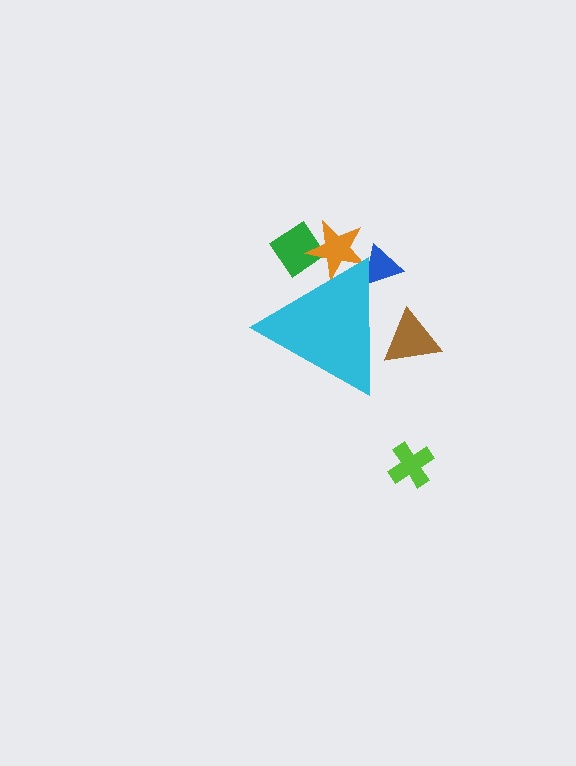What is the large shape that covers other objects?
A cyan triangle.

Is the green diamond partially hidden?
Yes, the green diamond is partially hidden behind the cyan triangle.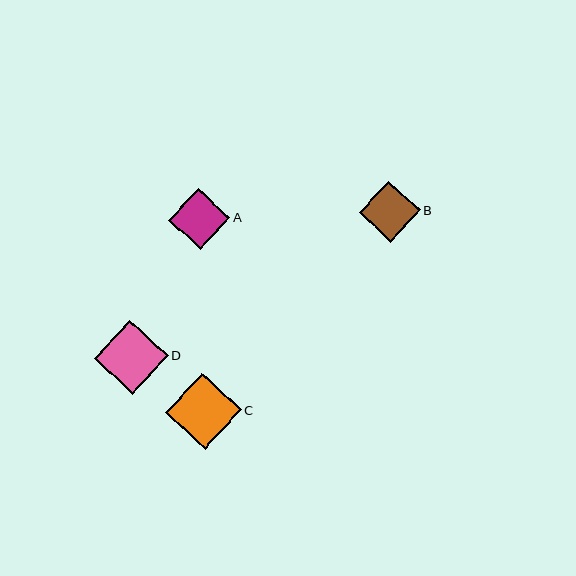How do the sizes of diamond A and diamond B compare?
Diamond A and diamond B are approximately the same size.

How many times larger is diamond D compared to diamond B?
Diamond D is approximately 1.2 times the size of diamond B.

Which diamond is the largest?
Diamond C is the largest with a size of approximately 76 pixels.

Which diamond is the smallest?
Diamond B is the smallest with a size of approximately 61 pixels.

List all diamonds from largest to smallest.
From largest to smallest: C, D, A, B.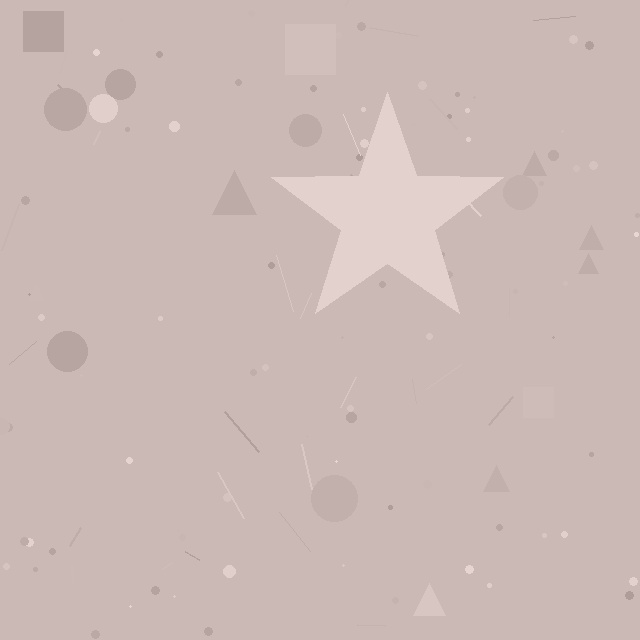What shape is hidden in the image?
A star is hidden in the image.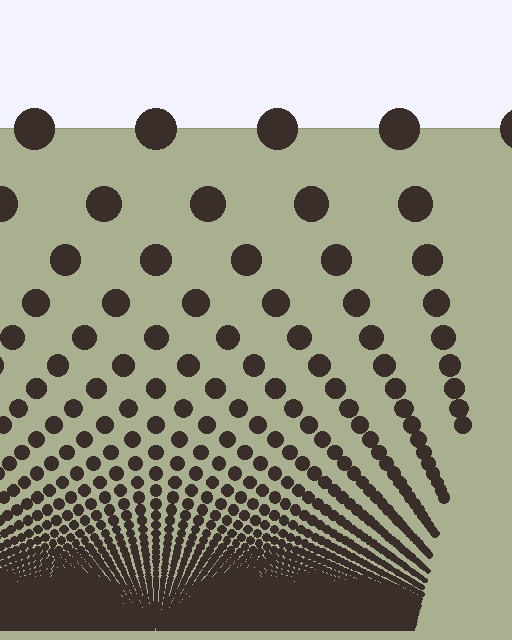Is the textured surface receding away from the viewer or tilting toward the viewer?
The surface appears to tilt toward the viewer. Texture elements get larger and sparser toward the top.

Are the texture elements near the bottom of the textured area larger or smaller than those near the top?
Smaller. The gradient is inverted — elements near the bottom are smaller and denser.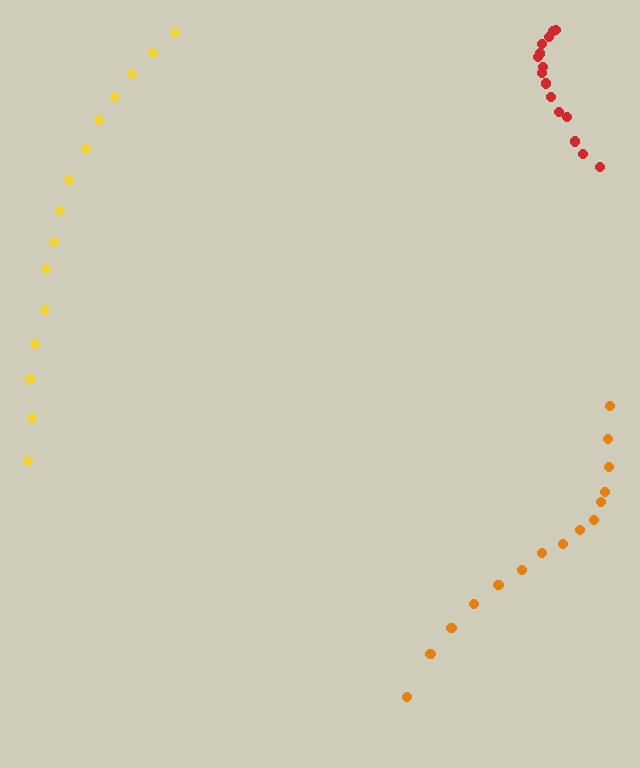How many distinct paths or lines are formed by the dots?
There are 3 distinct paths.